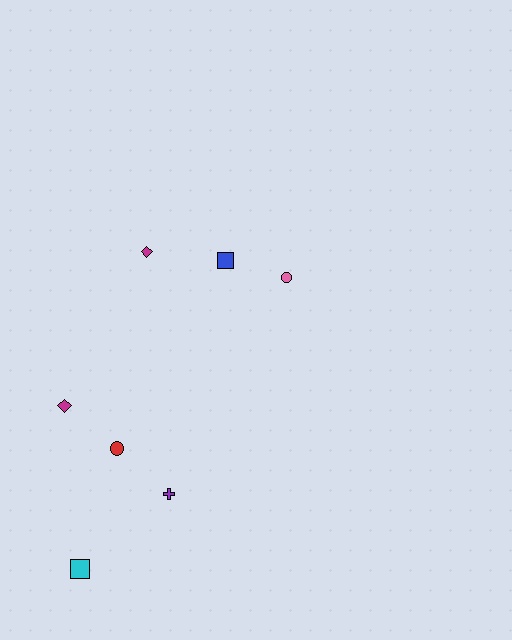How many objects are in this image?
There are 7 objects.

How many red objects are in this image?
There is 1 red object.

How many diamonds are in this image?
There are 2 diamonds.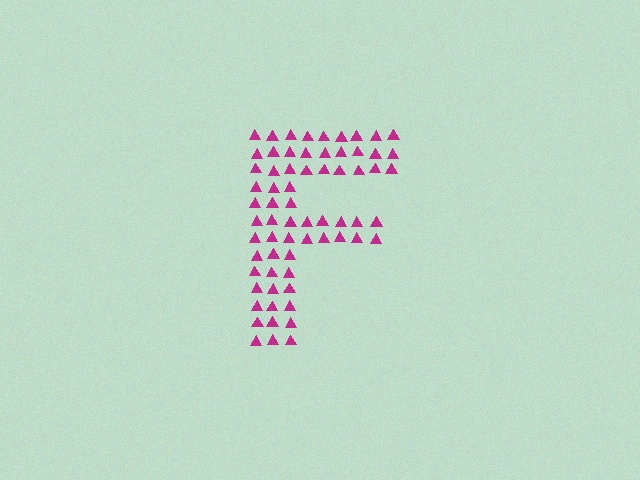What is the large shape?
The large shape is the letter F.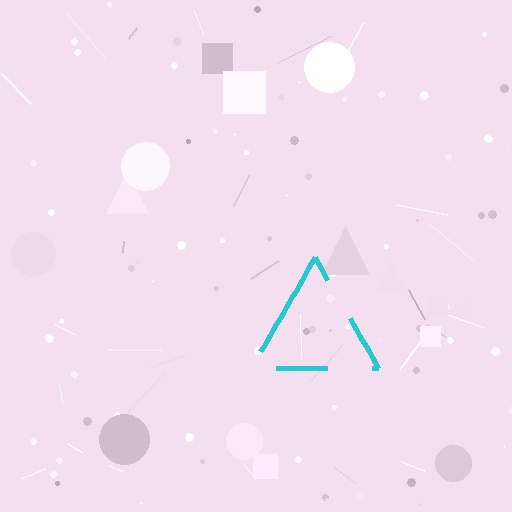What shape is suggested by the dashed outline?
The dashed outline suggests a triangle.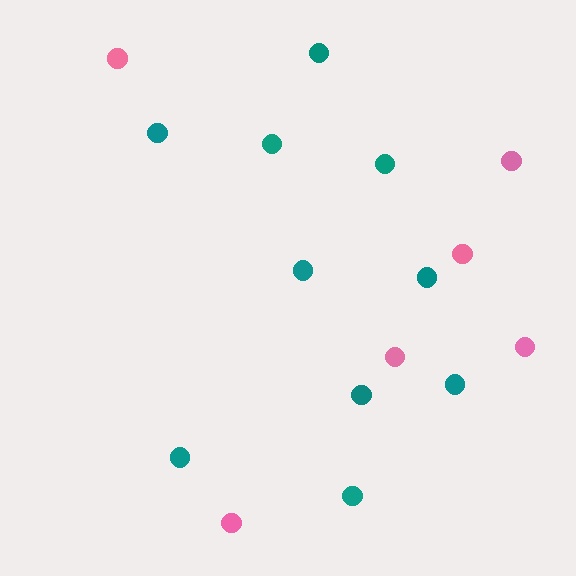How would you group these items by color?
There are 2 groups: one group of pink circles (6) and one group of teal circles (10).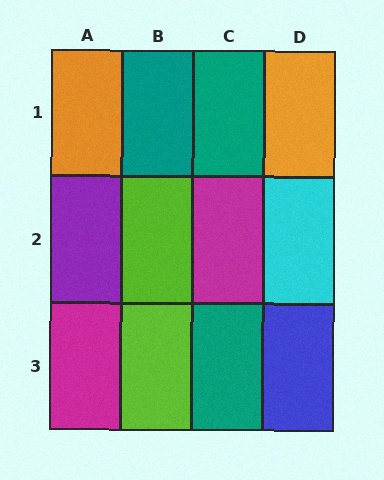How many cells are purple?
1 cell is purple.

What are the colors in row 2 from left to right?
Purple, lime, magenta, cyan.